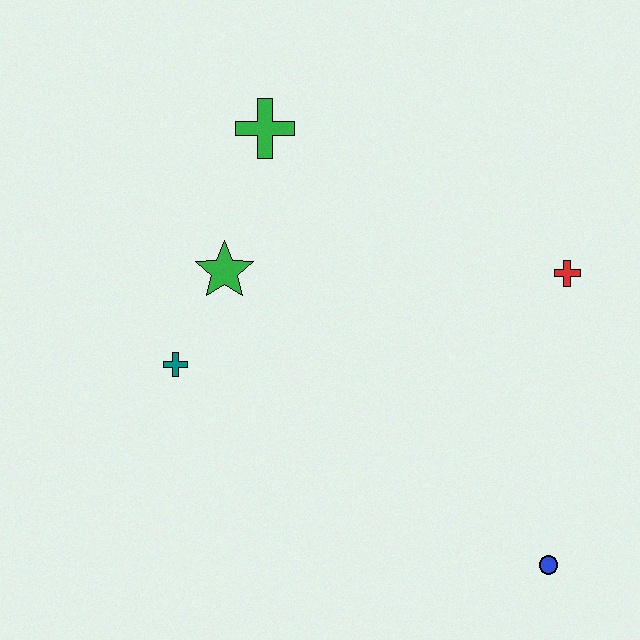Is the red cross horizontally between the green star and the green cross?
No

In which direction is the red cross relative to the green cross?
The red cross is to the right of the green cross.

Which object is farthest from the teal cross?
The blue circle is farthest from the teal cross.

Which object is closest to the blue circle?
The red cross is closest to the blue circle.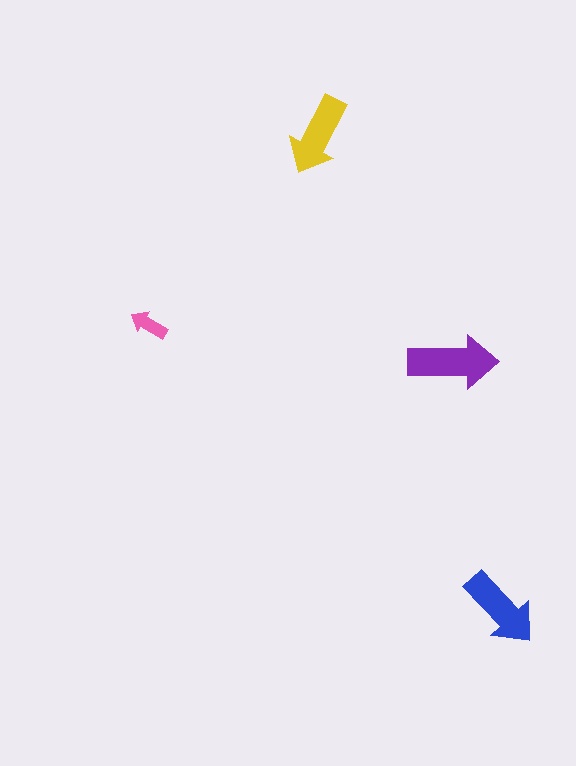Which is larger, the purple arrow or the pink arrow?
The purple one.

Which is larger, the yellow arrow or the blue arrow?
The blue one.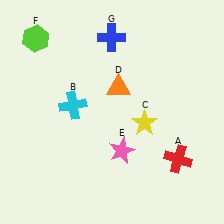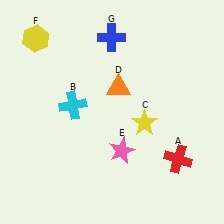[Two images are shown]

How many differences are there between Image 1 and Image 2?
There is 1 difference between the two images.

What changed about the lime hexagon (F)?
In Image 1, F is lime. In Image 2, it changed to yellow.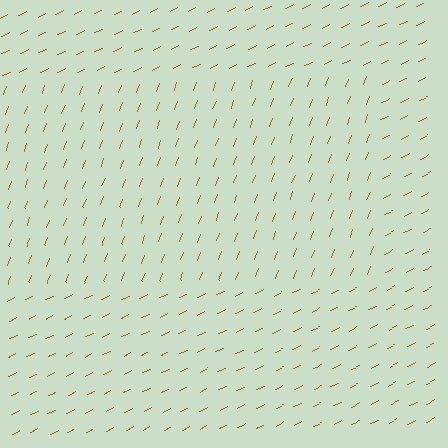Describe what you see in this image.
The image is filled with small brown line segments. A rectangle region in the image has lines oriented differently from the surrounding lines, creating a visible texture boundary.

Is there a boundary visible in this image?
Yes, there is a texture boundary formed by a change in line orientation.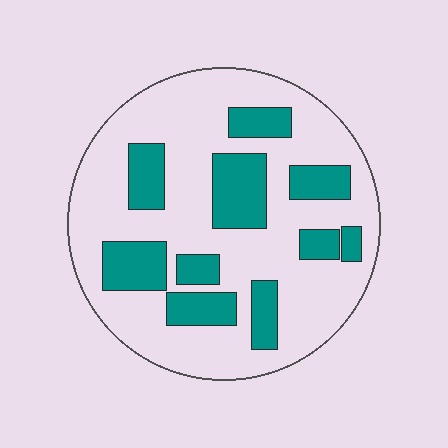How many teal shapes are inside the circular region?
10.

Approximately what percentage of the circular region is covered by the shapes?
Approximately 30%.